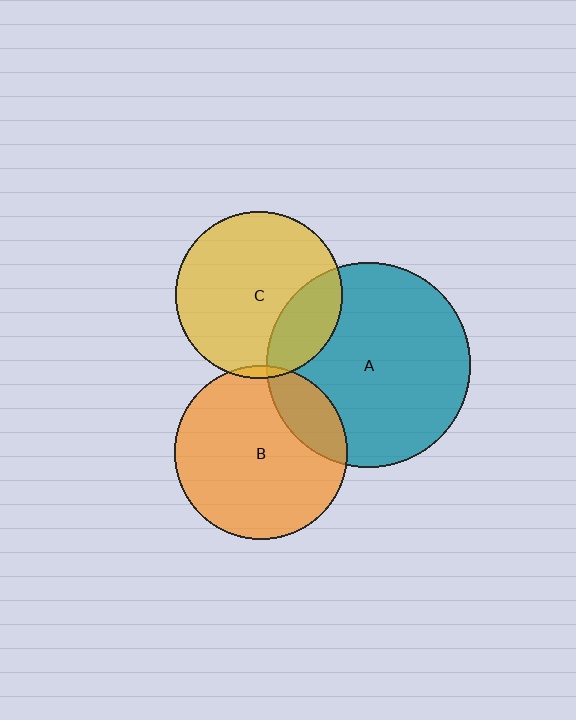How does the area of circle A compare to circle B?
Approximately 1.4 times.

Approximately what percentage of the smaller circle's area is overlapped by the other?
Approximately 20%.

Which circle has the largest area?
Circle A (teal).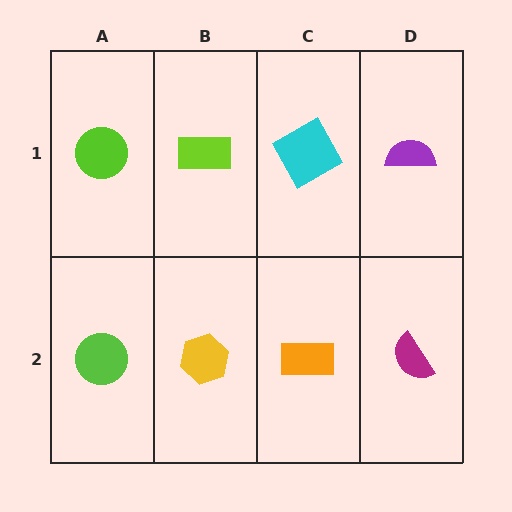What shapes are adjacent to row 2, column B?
A lime rectangle (row 1, column B), a lime circle (row 2, column A), an orange rectangle (row 2, column C).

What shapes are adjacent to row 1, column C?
An orange rectangle (row 2, column C), a lime rectangle (row 1, column B), a purple semicircle (row 1, column D).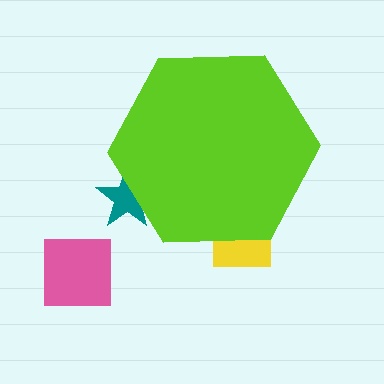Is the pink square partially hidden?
No, the pink square is fully visible.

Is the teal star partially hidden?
Yes, the teal star is partially hidden behind the lime hexagon.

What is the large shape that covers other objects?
A lime hexagon.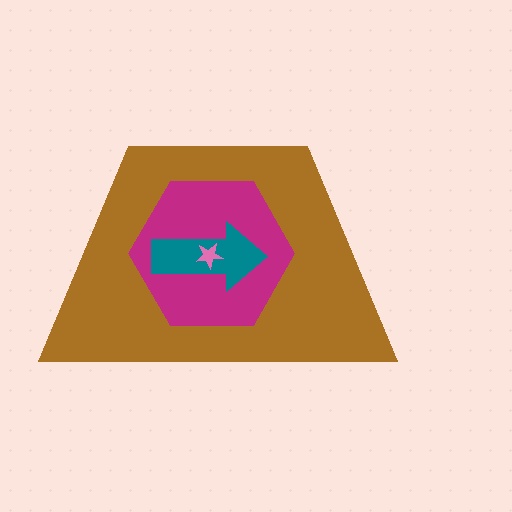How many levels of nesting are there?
4.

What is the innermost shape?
The pink star.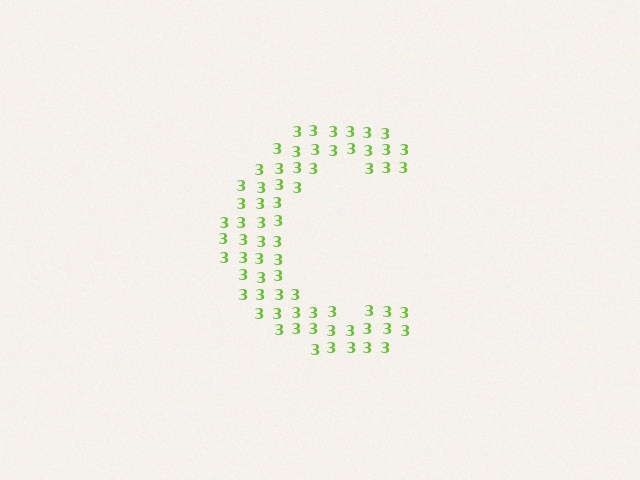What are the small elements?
The small elements are digit 3's.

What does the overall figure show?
The overall figure shows the letter C.